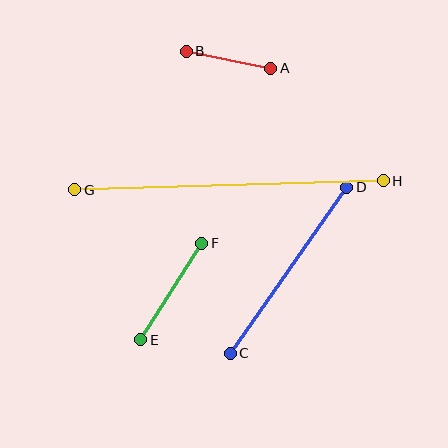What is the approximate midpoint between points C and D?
The midpoint is at approximately (289, 270) pixels.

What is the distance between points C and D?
The distance is approximately 203 pixels.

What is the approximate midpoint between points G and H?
The midpoint is at approximately (229, 185) pixels.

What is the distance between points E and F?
The distance is approximately 114 pixels.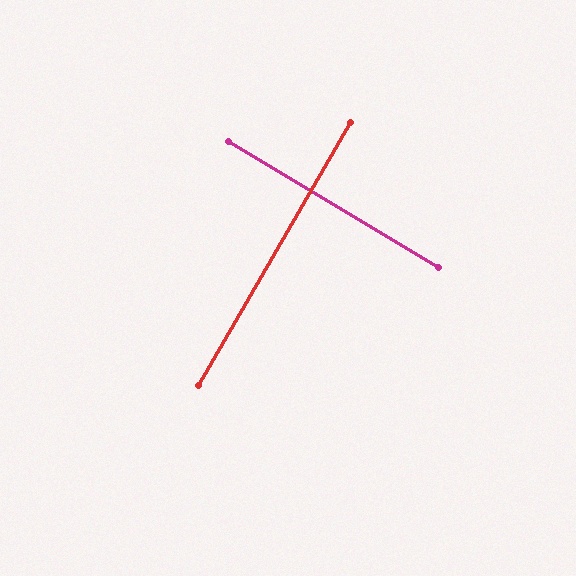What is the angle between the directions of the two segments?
Approximately 89 degrees.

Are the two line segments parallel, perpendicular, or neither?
Perpendicular — they meet at approximately 89°.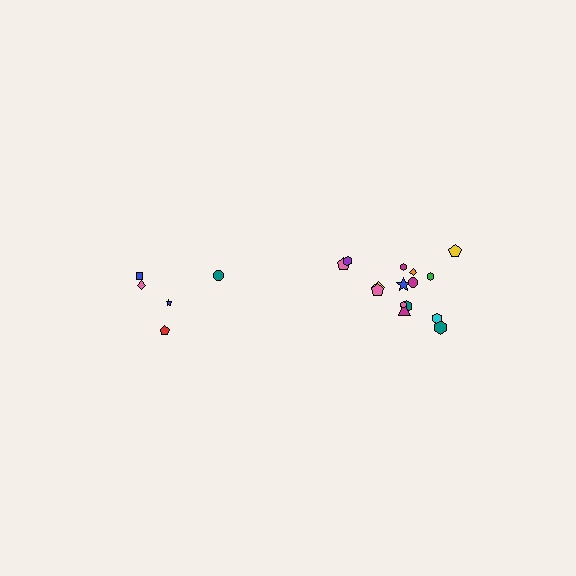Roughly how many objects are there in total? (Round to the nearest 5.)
Roughly 20 objects in total.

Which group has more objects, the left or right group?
The right group.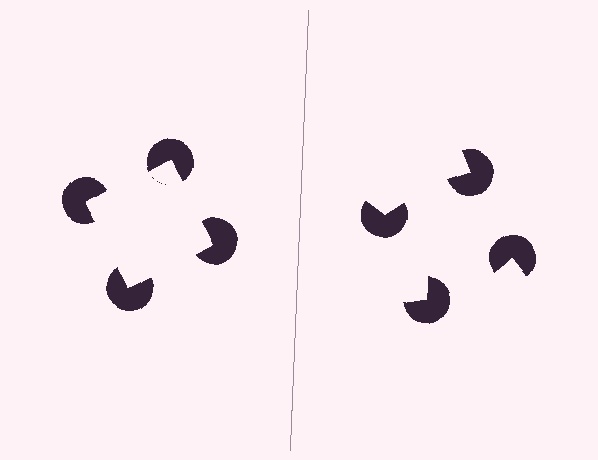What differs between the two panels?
The pac-man discs are positioned identically on both sides; only the wedge orientations differ. On the left they align to a square; on the right they are misaligned.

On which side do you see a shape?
An illusory square appears on the left side. On the right side the wedge cuts are rotated, so no coherent shape forms.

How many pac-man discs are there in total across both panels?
8 — 4 on each side.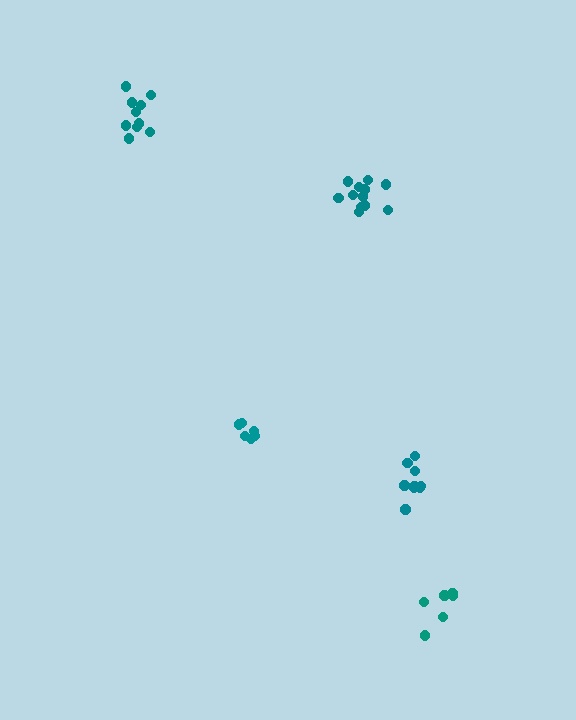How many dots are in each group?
Group 1: 9 dots, Group 2: 6 dots, Group 3: 12 dots, Group 4: 6 dots, Group 5: 11 dots (44 total).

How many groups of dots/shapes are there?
There are 5 groups.